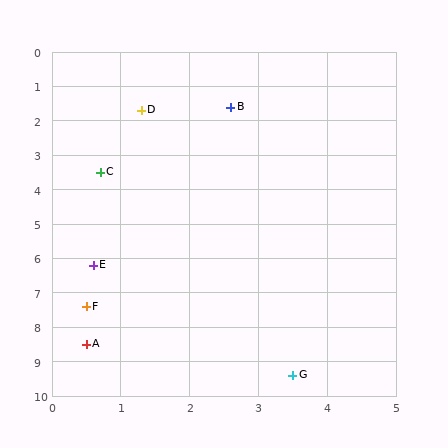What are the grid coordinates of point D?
Point D is at approximately (1.3, 1.7).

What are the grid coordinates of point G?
Point G is at approximately (3.5, 9.4).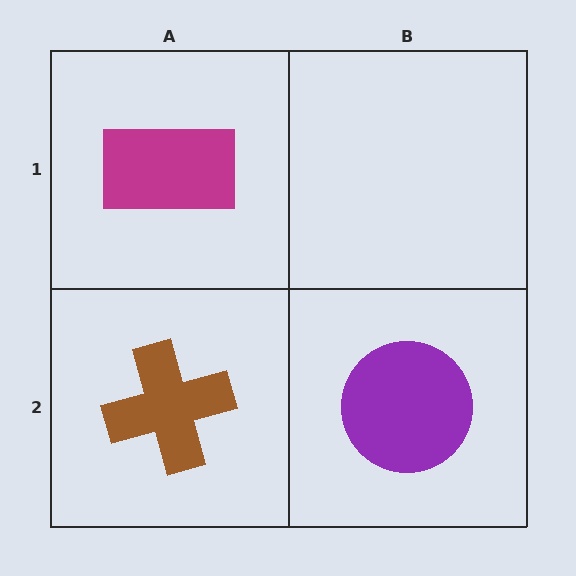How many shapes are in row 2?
2 shapes.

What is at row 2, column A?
A brown cross.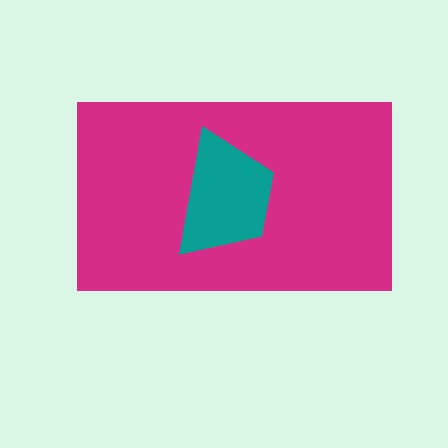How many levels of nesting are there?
2.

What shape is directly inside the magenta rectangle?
The teal trapezoid.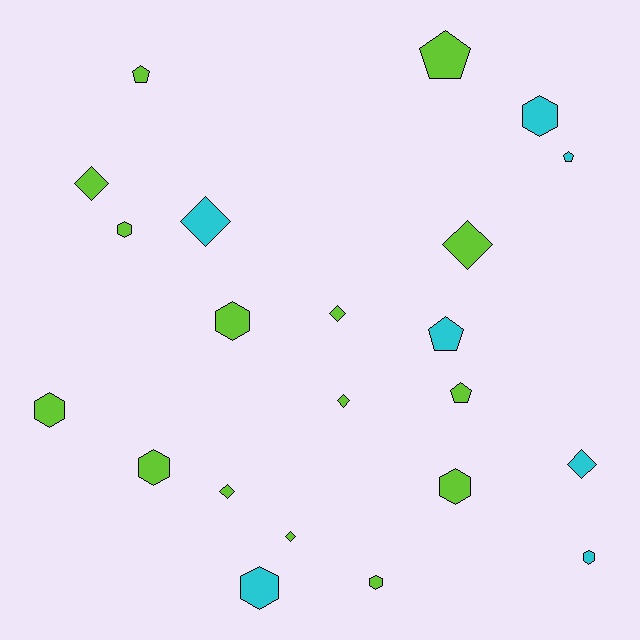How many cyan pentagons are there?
There are 2 cyan pentagons.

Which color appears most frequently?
Lime, with 15 objects.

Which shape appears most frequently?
Hexagon, with 9 objects.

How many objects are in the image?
There are 22 objects.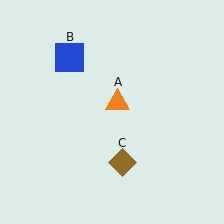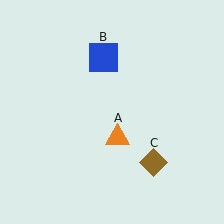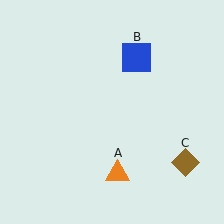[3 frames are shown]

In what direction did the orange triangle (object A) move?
The orange triangle (object A) moved down.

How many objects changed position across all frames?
3 objects changed position: orange triangle (object A), blue square (object B), brown diamond (object C).